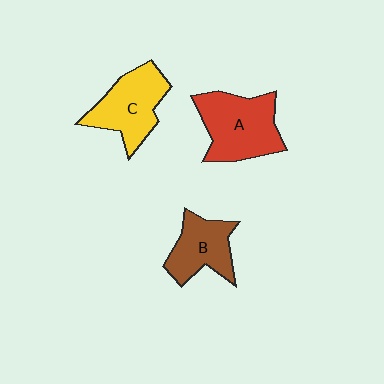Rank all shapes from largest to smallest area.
From largest to smallest: A (red), C (yellow), B (brown).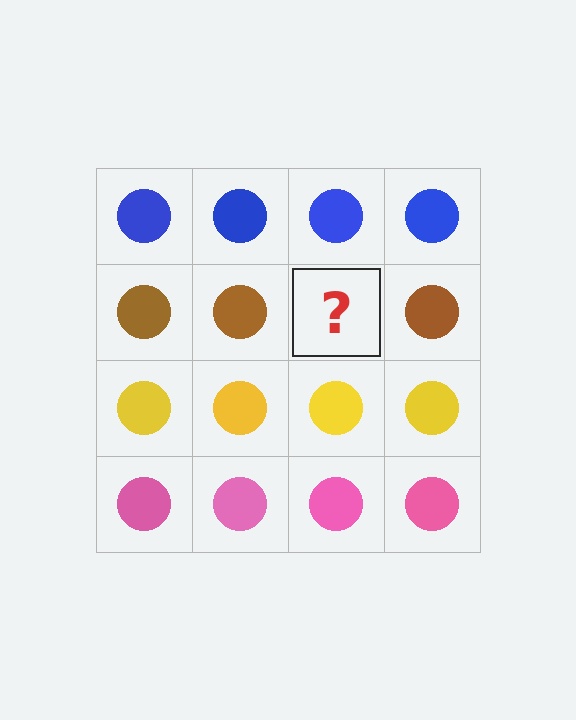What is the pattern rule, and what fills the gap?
The rule is that each row has a consistent color. The gap should be filled with a brown circle.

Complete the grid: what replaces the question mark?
The question mark should be replaced with a brown circle.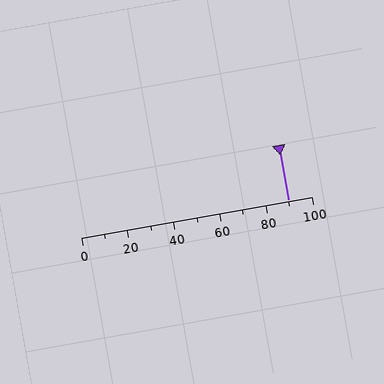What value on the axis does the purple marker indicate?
The marker indicates approximately 90.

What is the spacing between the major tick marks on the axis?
The major ticks are spaced 20 apart.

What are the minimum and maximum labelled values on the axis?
The axis runs from 0 to 100.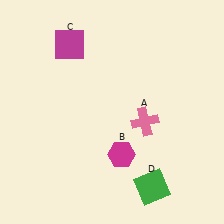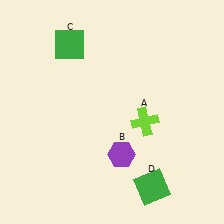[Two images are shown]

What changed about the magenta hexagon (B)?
In Image 1, B is magenta. In Image 2, it changed to purple.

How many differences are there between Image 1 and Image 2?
There are 3 differences between the two images.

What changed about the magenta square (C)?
In Image 1, C is magenta. In Image 2, it changed to green.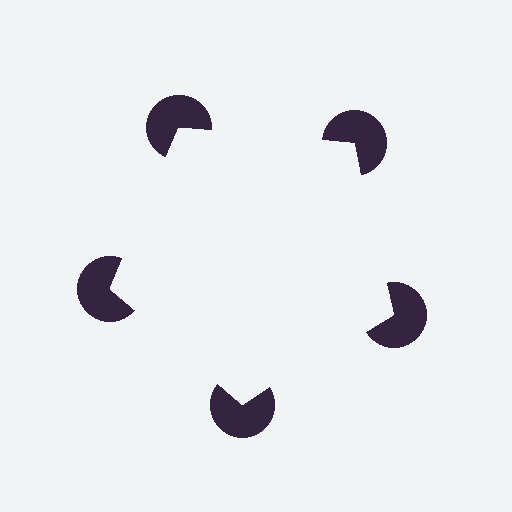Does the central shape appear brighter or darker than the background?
It typically appears slightly brighter than the background, even though no actual brightness change is drawn.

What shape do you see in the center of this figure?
An illusory pentagon — its edges are inferred from the aligned wedge cuts in the pac-man discs, not physically drawn.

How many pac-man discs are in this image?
There are 5 — one at each vertex of the illusory pentagon.